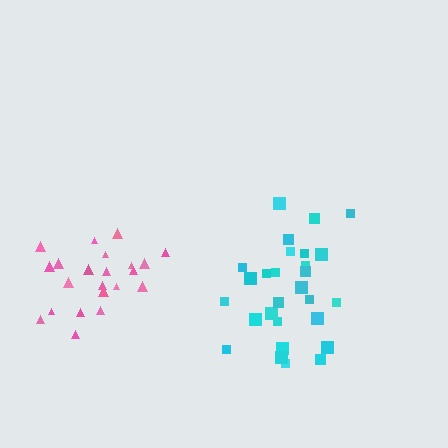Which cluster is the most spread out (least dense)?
Pink.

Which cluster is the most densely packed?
Cyan.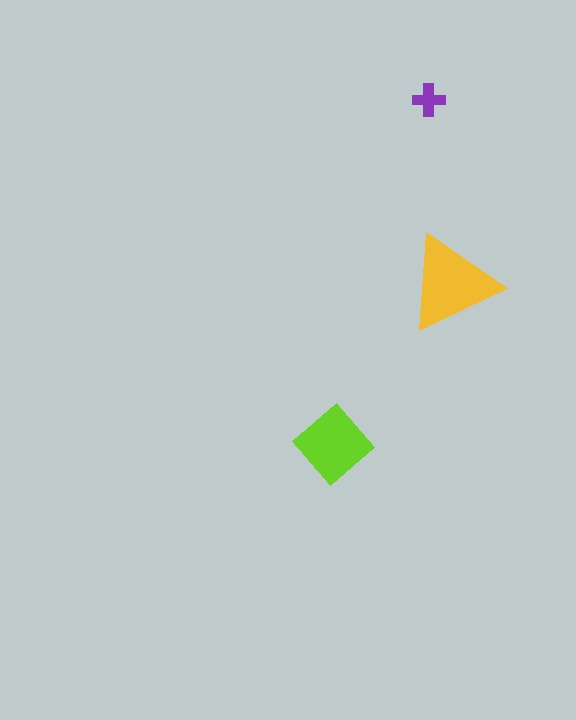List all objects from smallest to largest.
The purple cross, the lime diamond, the yellow triangle.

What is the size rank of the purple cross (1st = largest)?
3rd.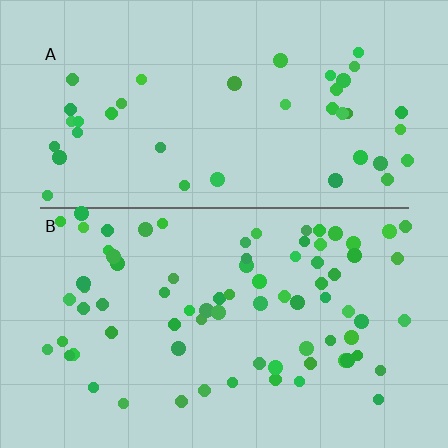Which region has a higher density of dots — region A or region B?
B (the bottom).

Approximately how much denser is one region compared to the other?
Approximately 1.9× — region B over region A.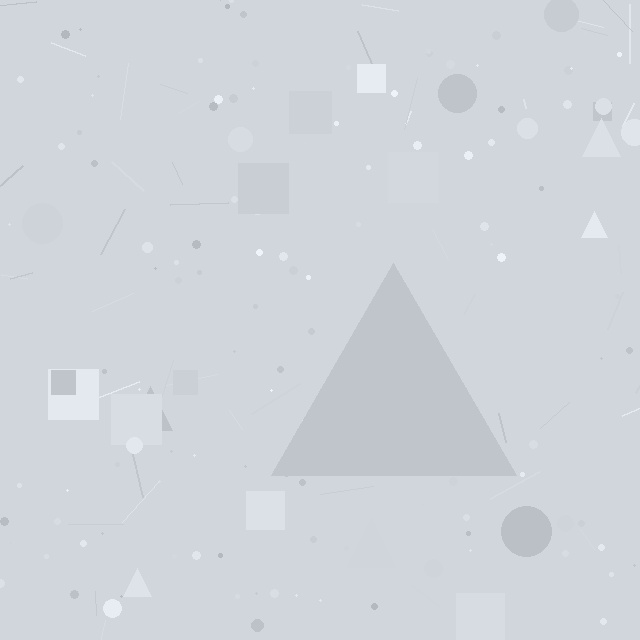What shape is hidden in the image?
A triangle is hidden in the image.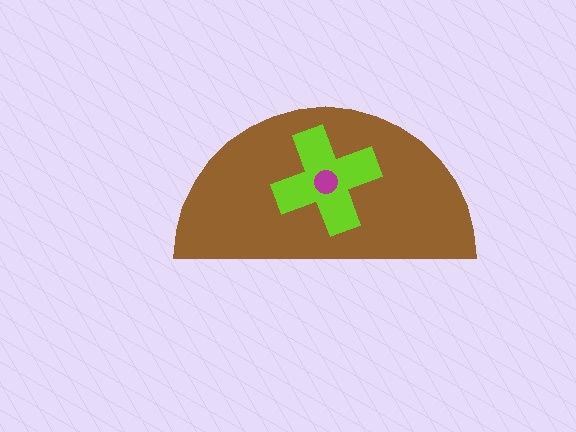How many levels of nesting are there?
3.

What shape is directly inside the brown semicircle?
The lime cross.